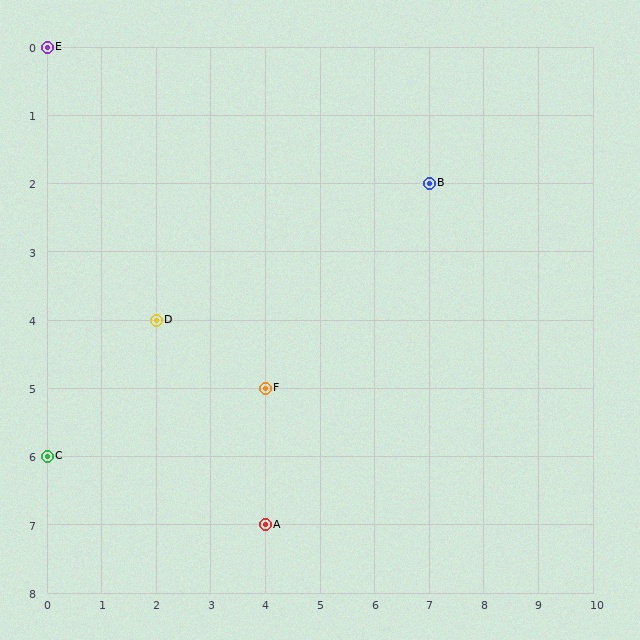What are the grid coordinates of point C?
Point C is at grid coordinates (0, 6).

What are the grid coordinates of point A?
Point A is at grid coordinates (4, 7).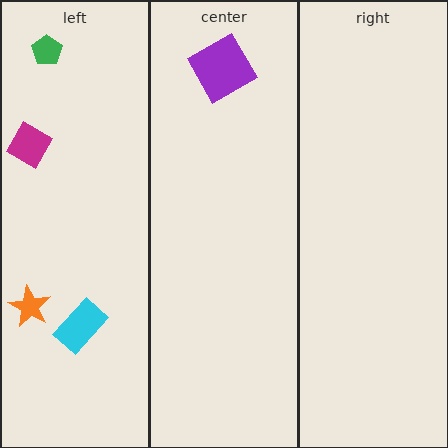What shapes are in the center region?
The purple square.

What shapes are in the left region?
The orange star, the green pentagon, the magenta diamond, the cyan rectangle.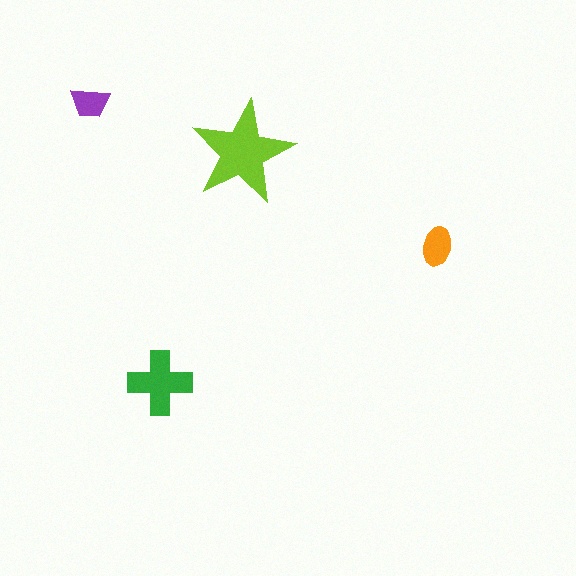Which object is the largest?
The lime star.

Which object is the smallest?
The purple trapezoid.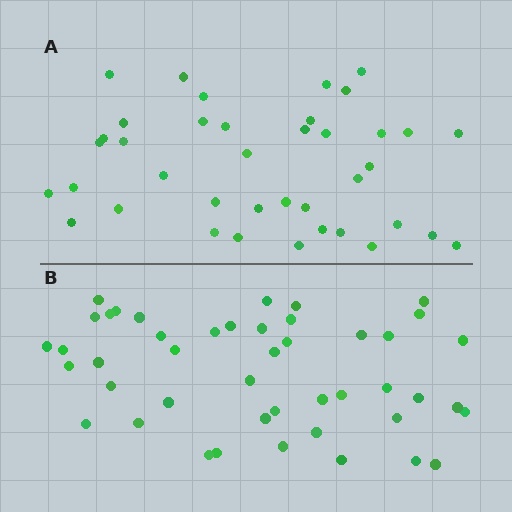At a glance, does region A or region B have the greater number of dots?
Region B (the bottom region) has more dots.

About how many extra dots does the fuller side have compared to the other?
Region B has about 6 more dots than region A.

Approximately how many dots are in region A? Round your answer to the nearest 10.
About 40 dots. (The exact count is 39, which rounds to 40.)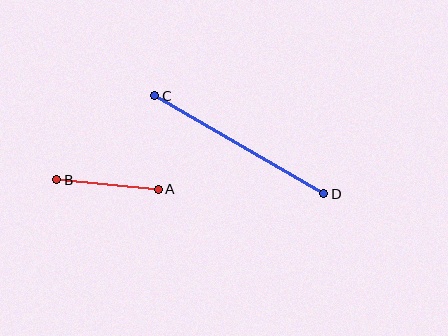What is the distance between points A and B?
The distance is approximately 102 pixels.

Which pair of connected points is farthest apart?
Points C and D are farthest apart.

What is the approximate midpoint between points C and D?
The midpoint is at approximately (239, 145) pixels.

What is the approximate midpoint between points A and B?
The midpoint is at approximately (107, 185) pixels.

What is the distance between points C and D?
The distance is approximately 195 pixels.